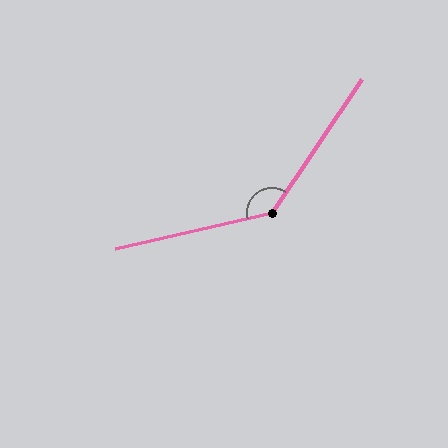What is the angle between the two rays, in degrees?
Approximately 137 degrees.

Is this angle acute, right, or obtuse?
It is obtuse.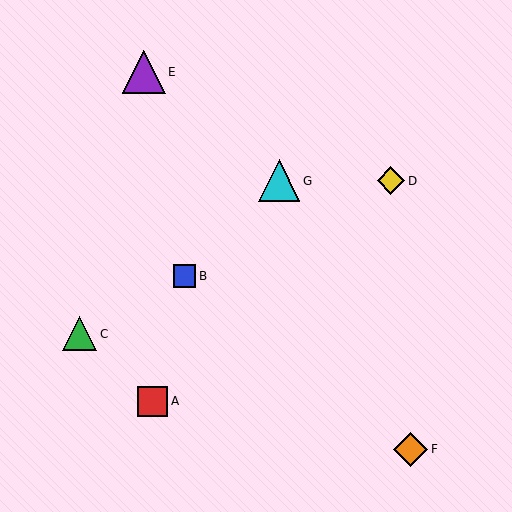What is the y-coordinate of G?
Object G is at y≈181.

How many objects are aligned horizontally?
2 objects (D, G) are aligned horizontally.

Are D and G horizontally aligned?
Yes, both are at y≈181.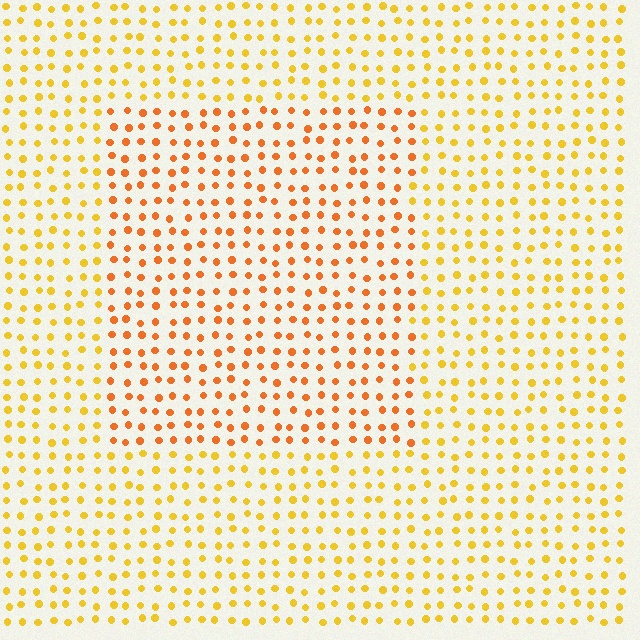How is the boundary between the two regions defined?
The boundary is defined purely by a slight shift in hue (about 27 degrees). Spacing, size, and orientation are identical on both sides.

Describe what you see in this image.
The image is filled with small yellow elements in a uniform arrangement. A rectangle-shaped region is visible where the elements are tinted to a slightly different hue, forming a subtle color boundary.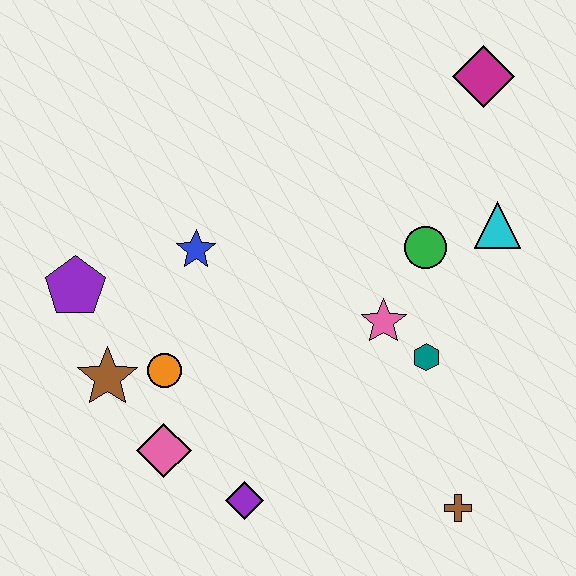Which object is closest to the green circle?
The cyan triangle is closest to the green circle.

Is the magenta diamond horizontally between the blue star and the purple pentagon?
No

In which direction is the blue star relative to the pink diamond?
The blue star is above the pink diamond.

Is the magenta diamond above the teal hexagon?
Yes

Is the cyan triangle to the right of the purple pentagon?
Yes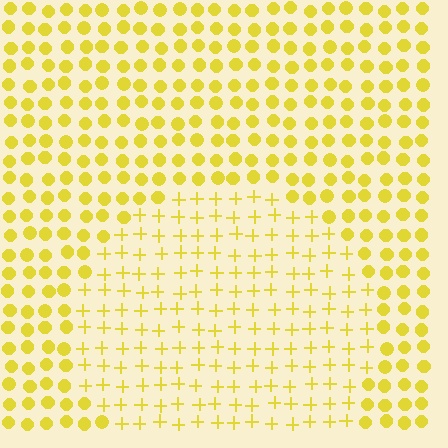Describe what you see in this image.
The image is filled with small yellow elements arranged in a uniform grid. A circle-shaped region contains plus signs, while the surrounding area contains circles. The boundary is defined purely by the change in element shape.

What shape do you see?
I see a circle.